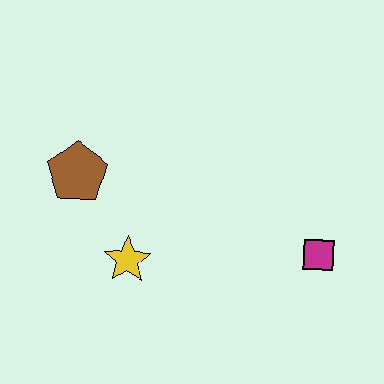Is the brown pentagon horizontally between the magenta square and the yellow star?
No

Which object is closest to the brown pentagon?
The yellow star is closest to the brown pentagon.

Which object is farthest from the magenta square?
The brown pentagon is farthest from the magenta square.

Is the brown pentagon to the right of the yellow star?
No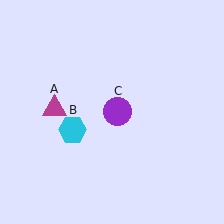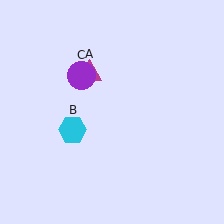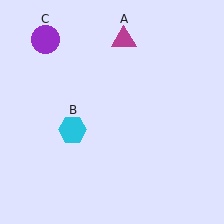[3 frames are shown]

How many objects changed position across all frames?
2 objects changed position: magenta triangle (object A), purple circle (object C).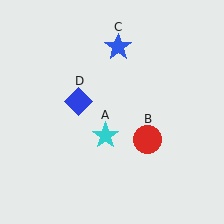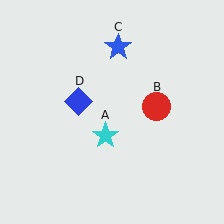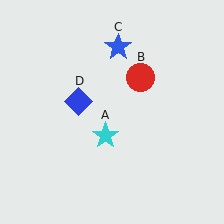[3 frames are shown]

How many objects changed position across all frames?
1 object changed position: red circle (object B).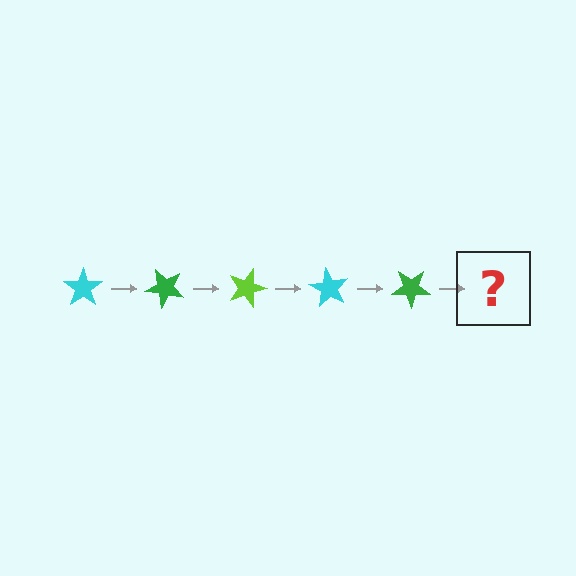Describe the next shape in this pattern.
It should be a lime star, rotated 225 degrees from the start.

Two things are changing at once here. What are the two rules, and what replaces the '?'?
The two rules are that it rotates 45 degrees each step and the color cycles through cyan, green, and lime. The '?' should be a lime star, rotated 225 degrees from the start.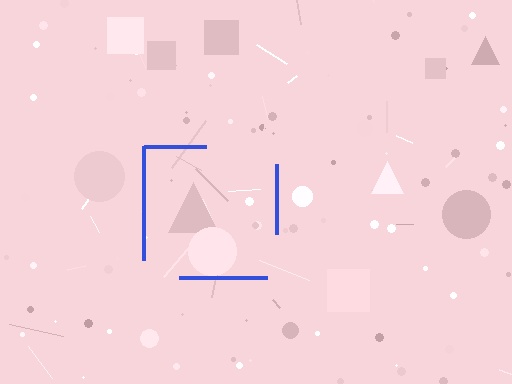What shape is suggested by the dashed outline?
The dashed outline suggests a square.